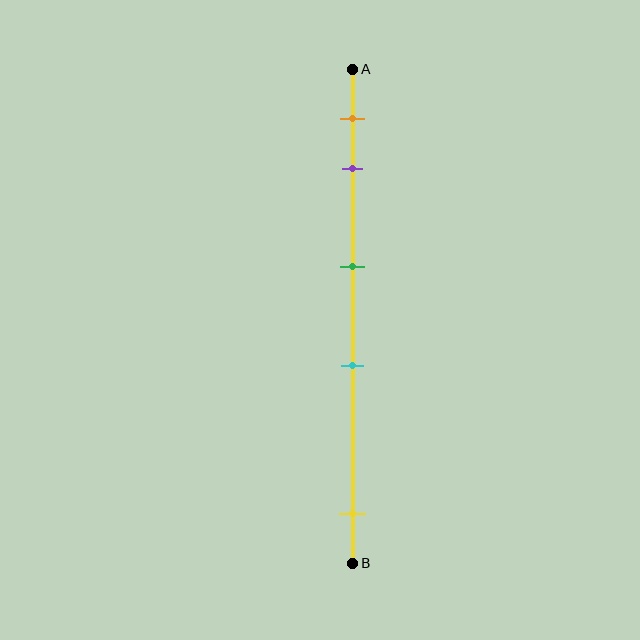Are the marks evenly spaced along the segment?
No, the marks are not evenly spaced.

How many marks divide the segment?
There are 5 marks dividing the segment.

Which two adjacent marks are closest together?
The orange and purple marks are the closest adjacent pair.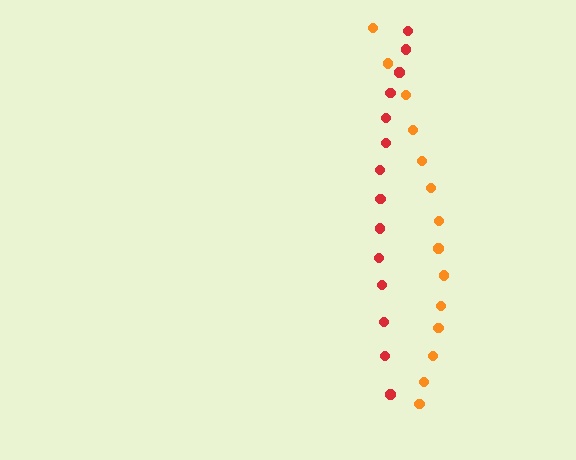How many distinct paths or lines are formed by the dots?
There are 2 distinct paths.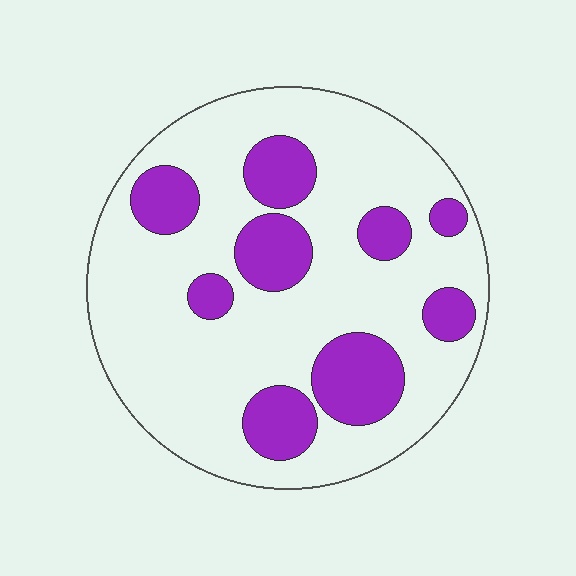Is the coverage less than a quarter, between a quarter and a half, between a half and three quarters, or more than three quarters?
Between a quarter and a half.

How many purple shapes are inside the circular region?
9.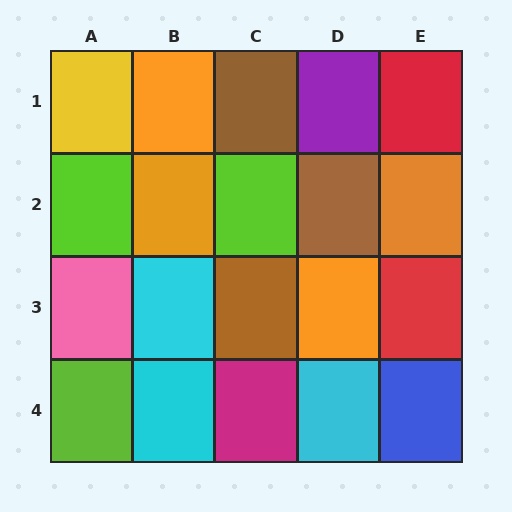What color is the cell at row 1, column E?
Red.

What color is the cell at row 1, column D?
Purple.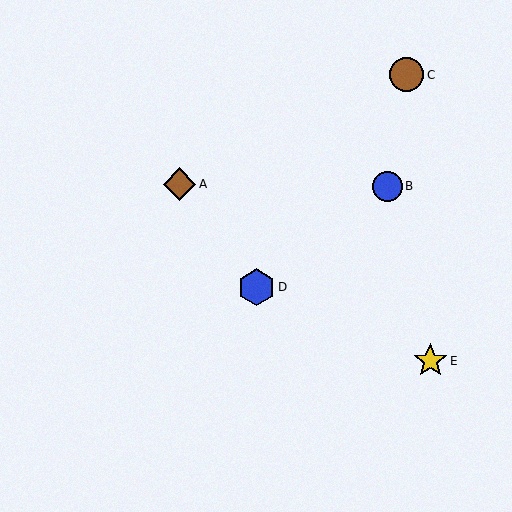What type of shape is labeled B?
Shape B is a blue circle.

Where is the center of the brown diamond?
The center of the brown diamond is at (180, 184).